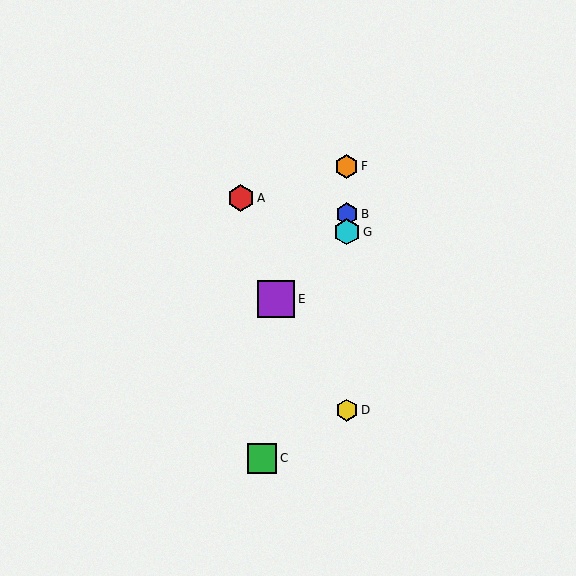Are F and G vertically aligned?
Yes, both are at x≈347.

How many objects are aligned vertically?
4 objects (B, D, F, G) are aligned vertically.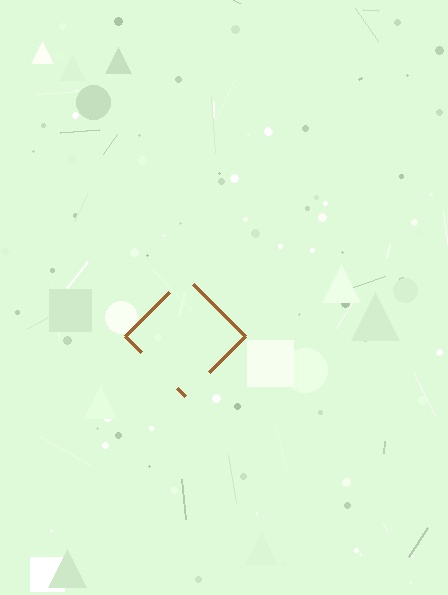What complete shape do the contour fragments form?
The contour fragments form a diamond.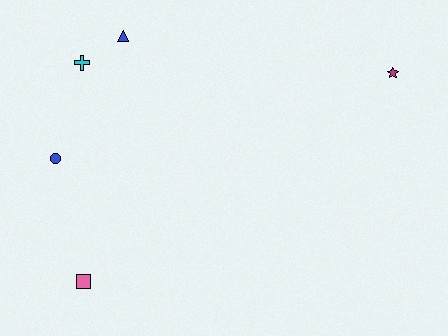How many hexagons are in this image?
There are no hexagons.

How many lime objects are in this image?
There are no lime objects.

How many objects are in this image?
There are 5 objects.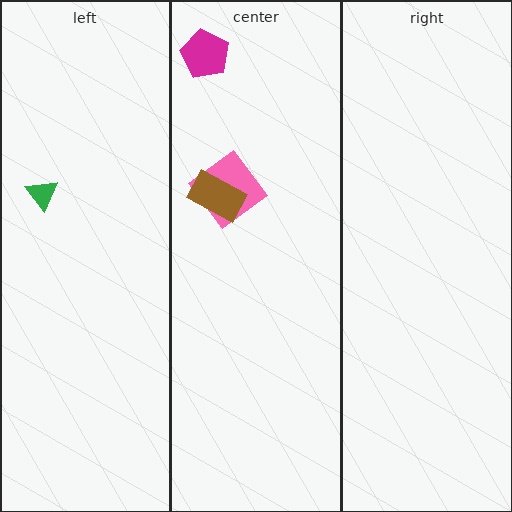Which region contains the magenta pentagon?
The center region.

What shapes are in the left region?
The green triangle.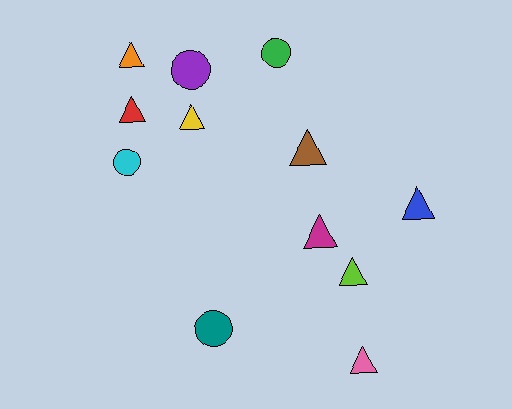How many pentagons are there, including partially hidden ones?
There are no pentagons.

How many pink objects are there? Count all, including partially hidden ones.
There is 1 pink object.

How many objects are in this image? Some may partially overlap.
There are 12 objects.